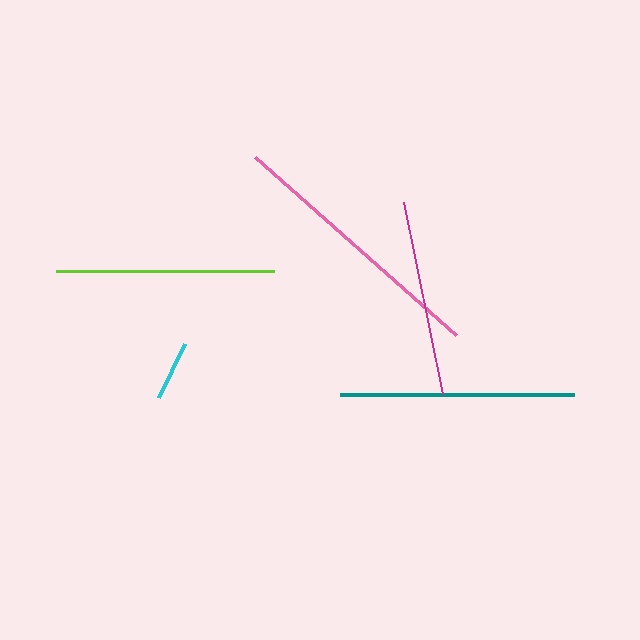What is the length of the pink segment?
The pink segment is approximately 269 pixels long.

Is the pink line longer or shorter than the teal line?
The pink line is longer than the teal line.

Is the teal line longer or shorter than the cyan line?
The teal line is longer than the cyan line.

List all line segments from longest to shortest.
From longest to shortest: pink, teal, lime, magenta, cyan.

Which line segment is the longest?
The pink line is the longest at approximately 269 pixels.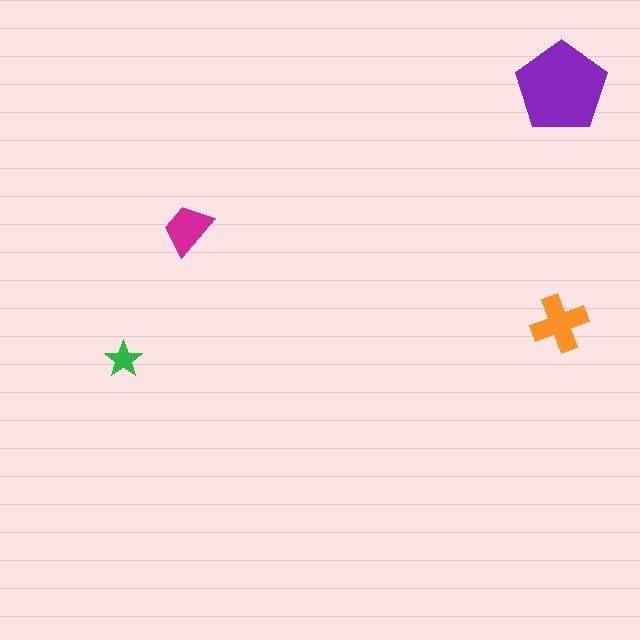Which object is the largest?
The purple pentagon.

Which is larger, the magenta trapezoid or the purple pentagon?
The purple pentagon.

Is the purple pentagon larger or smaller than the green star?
Larger.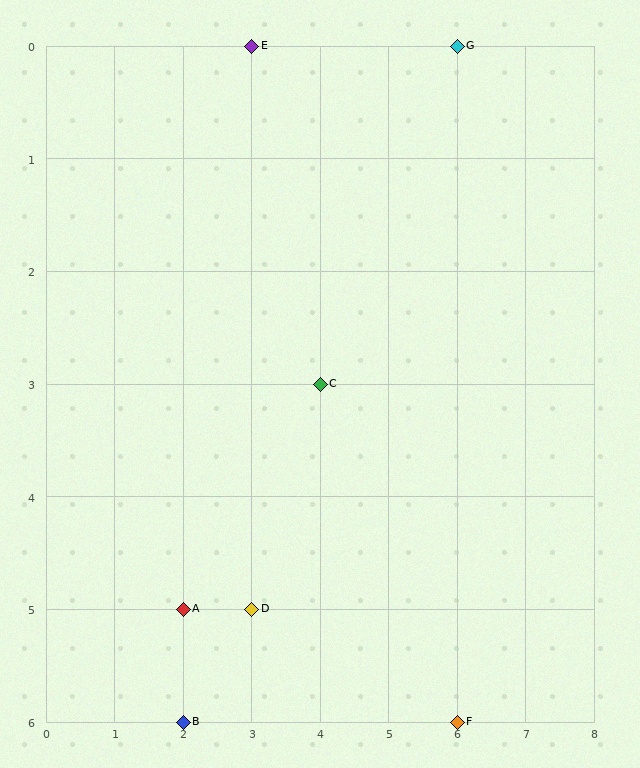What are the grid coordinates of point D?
Point D is at grid coordinates (3, 5).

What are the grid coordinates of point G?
Point G is at grid coordinates (6, 0).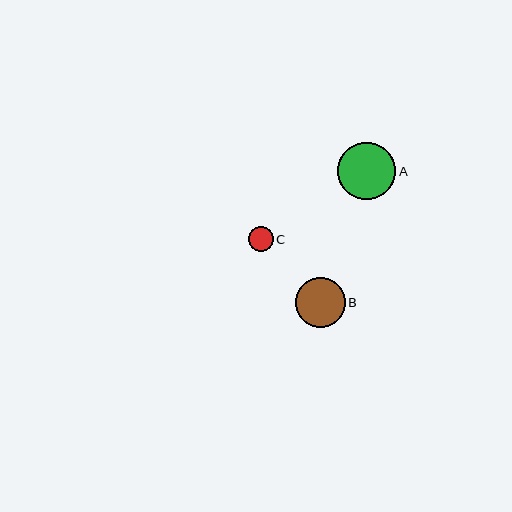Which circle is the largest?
Circle A is the largest with a size of approximately 58 pixels.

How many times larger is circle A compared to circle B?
Circle A is approximately 1.2 times the size of circle B.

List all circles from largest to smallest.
From largest to smallest: A, B, C.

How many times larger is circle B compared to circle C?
Circle B is approximately 2.0 times the size of circle C.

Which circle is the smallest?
Circle C is the smallest with a size of approximately 25 pixels.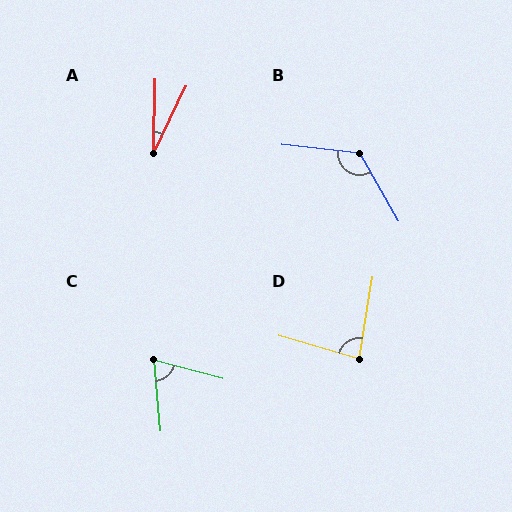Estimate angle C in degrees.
Approximately 70 degrees.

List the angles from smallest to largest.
A (25°), C (70°), D (82°), B (126°).